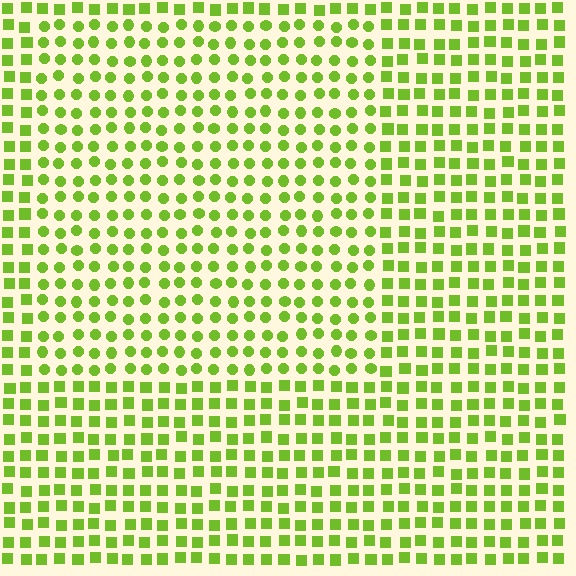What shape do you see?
I see a rectangle.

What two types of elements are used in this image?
The image uses circles inside the rectangle region and squares outside it.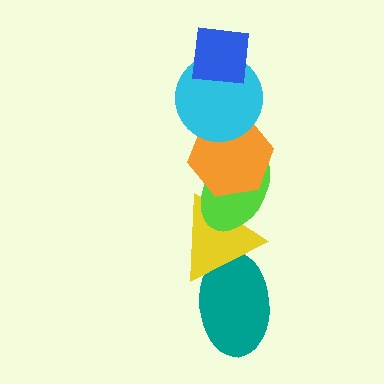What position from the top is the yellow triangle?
The yellow triangle is 5th from the top.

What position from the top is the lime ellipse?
The lime ellipse is 4th from the top.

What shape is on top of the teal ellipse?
The yellow triangle is on top of the teal ellipse.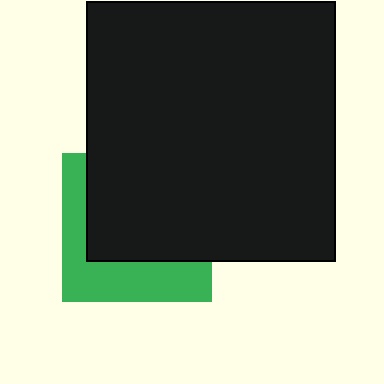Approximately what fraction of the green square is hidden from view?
Roughly 61% of the green square is hidden behind the black rectangle.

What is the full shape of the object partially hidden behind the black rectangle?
The partially hidden object is a green square.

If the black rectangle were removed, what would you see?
You would see the complete green square.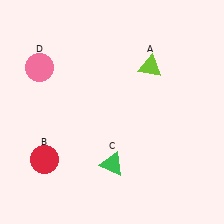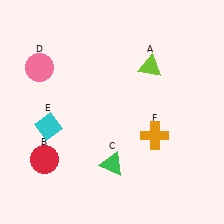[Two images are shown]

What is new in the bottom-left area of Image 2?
A cyan diamond (E) was added in the bottom-left area of Image 2.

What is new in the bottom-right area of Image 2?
An orange cross (F) was added in the bottom-right area of Image 2.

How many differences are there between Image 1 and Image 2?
There are 2 differences between the two images.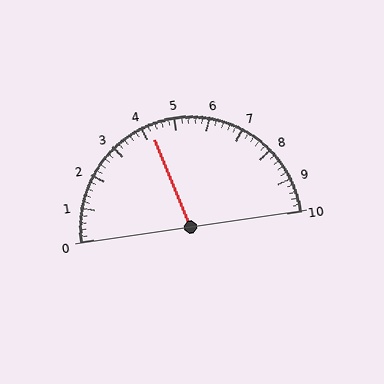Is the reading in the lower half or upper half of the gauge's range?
The reading is in the lower half of the range (0 to 10).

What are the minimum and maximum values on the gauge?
The gauge ranges from 0 to 10.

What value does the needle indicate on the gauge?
The needle indicates approximately 4.2.